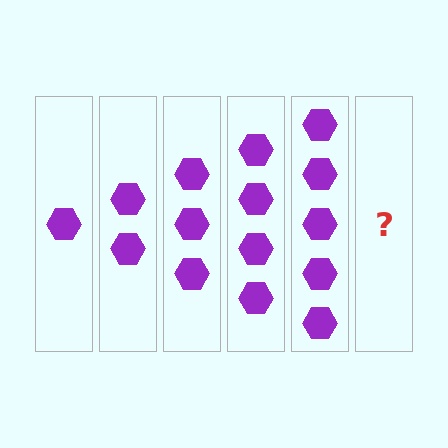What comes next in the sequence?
The next element should be 6 hexagons.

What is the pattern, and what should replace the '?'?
The pattern is that each step adds one more hexagon. The '?' should be 6 hexagons.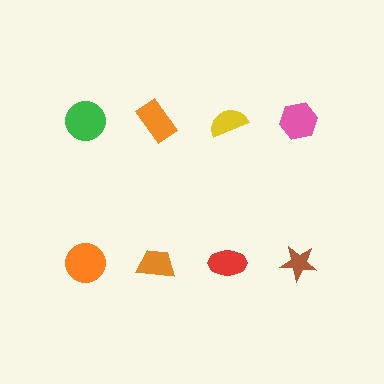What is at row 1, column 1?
A green circle.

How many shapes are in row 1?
4 shapes.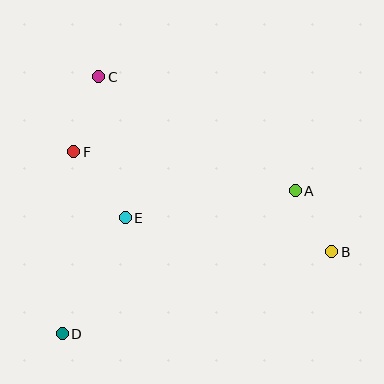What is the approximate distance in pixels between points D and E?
The distance between D and E is approximately 132 pixels.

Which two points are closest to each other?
Points A and B are closest to each other.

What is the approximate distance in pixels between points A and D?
The distance between A and D is approximately 273 pixels.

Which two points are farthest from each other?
Points B and C are farthest from each other.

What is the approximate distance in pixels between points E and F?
The distance between E and F is approximately 84 pixels.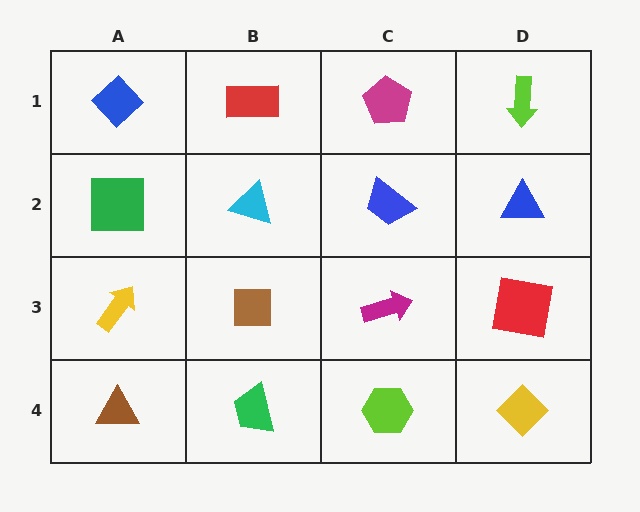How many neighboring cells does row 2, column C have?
4.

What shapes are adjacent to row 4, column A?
A yellow arrow (row 3, column A), a green trapezoid (row 4, column B).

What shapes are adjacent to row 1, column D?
A blue triangle (row 2, column D), a magenta pentagon (row 1, column C).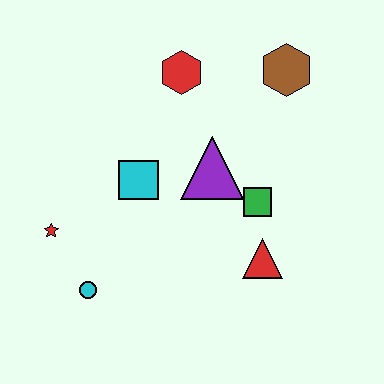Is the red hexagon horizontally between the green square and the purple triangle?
No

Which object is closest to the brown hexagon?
The red hexagon is closest to the brown hexagon.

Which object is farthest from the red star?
The brown hexagon is farthest from the red star.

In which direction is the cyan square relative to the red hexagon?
The cyan square is below the red hexagon.